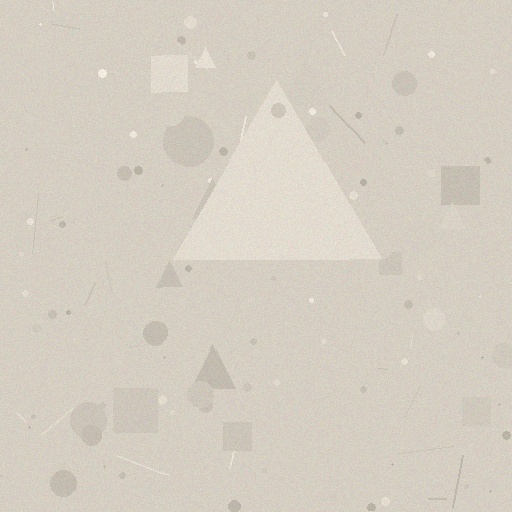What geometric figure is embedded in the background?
A triangle is embedded in the background.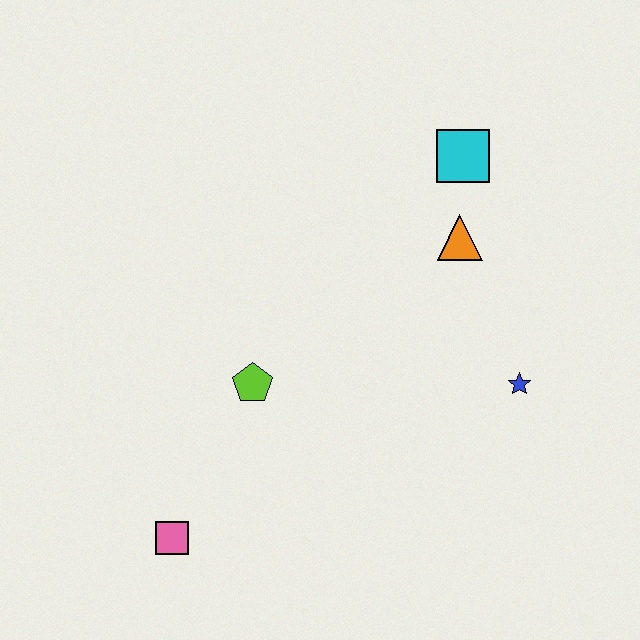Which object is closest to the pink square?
The lime pentagon is closest to the pink square.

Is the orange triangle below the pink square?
No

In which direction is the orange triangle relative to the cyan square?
The orange triangle is below the cyan square.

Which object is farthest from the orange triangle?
The pink square is farthest from the orange triangle.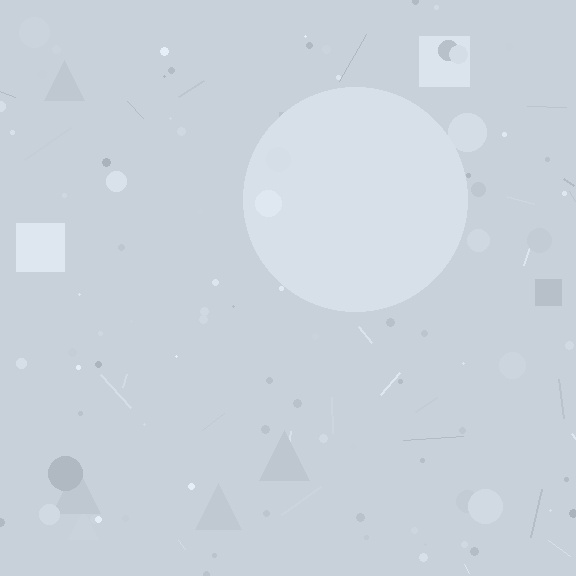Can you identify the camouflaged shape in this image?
The camouflaged shape is a circle.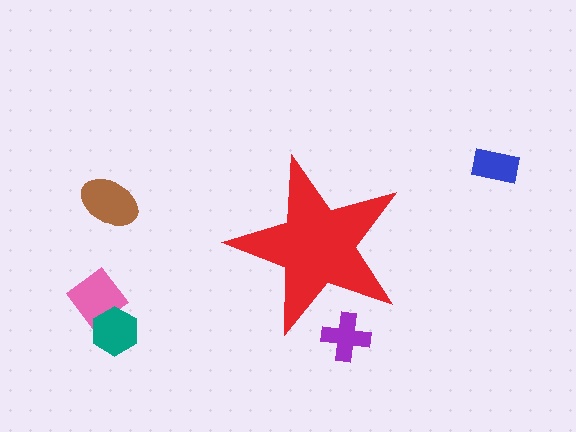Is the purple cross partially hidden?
Yes, the purple cross is partially hidden behind the red star.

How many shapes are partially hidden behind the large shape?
1 shape is partially hidden.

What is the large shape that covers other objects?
A red star.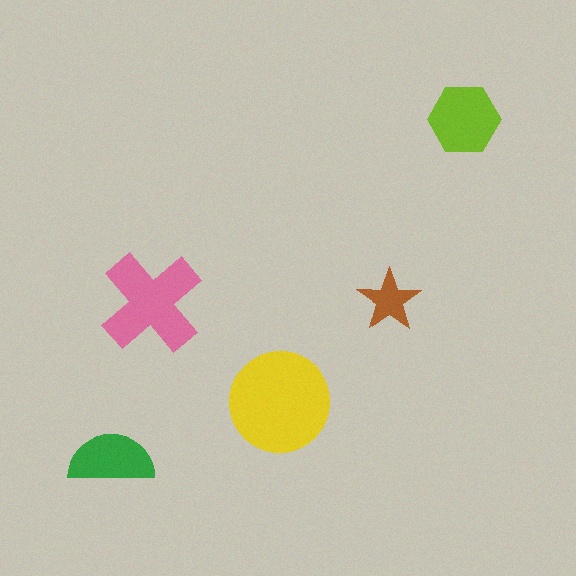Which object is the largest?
The yellow circle.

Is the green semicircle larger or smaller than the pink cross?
Smaller.